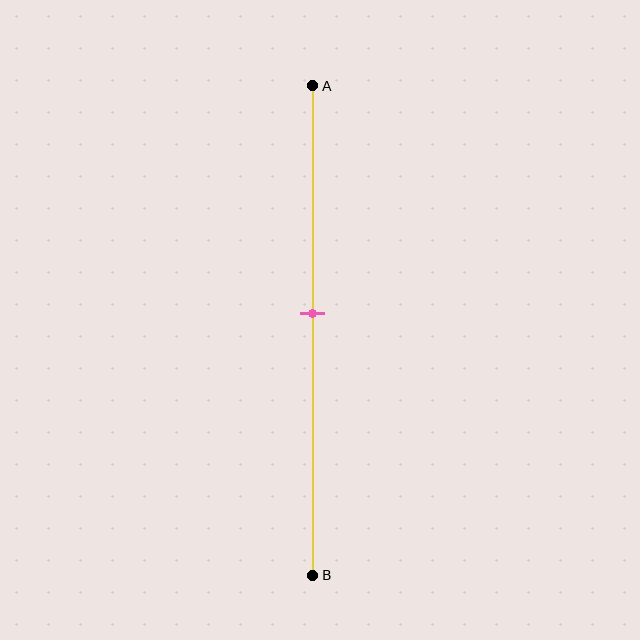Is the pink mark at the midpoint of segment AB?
No, the mark is at about 45% from A, not at the 50% midpoint.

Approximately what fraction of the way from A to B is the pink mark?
The pink mark is approximately 45% of the way from A to B.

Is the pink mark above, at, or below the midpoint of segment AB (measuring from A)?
The pink mark is above the midpoint of segment AB.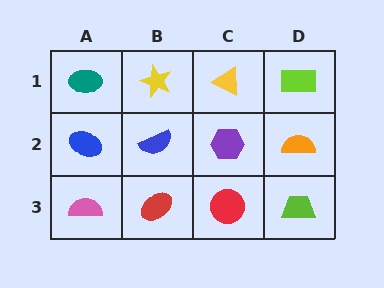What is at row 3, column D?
A lime trapezoid.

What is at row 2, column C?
A purple hexagon.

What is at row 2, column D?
An orange semicircle.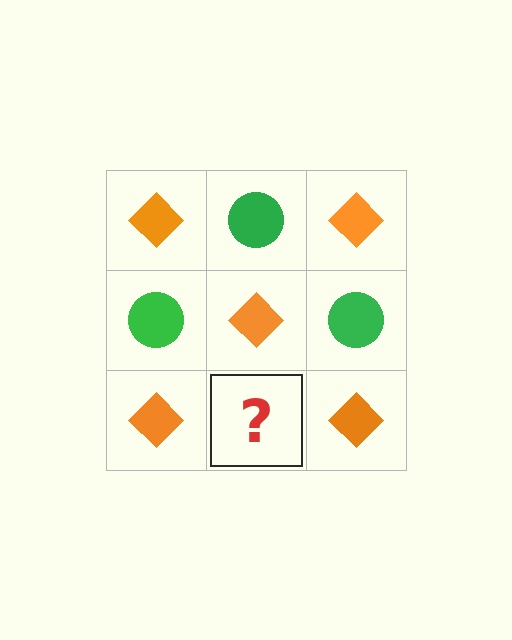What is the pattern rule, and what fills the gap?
The rule is that it alternates orange diamond and green circle in a checkerboard pattern. The gap should be filled with a green circle.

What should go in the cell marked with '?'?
The missing cell should contain a green circle.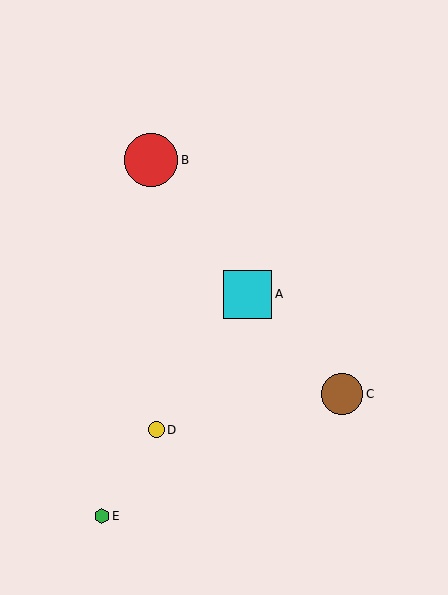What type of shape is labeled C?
Shape C is a brown circle.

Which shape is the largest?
The red circle (labeled B) is the largest.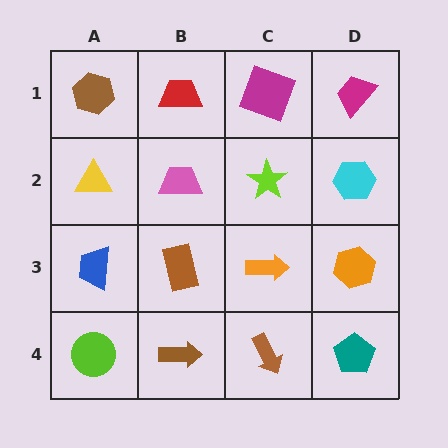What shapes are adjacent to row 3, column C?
A lime star (row 2, column C), a brown arrow (row 4, column C), a brown rectangle (row 3, column B), an orange hexagon (row 3, column D).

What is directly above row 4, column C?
An orange arrow.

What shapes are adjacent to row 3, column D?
A cyan hexagon (row 2, column D), a teal pentagon (row 4, column D), an orange arrow (row 3, column C).